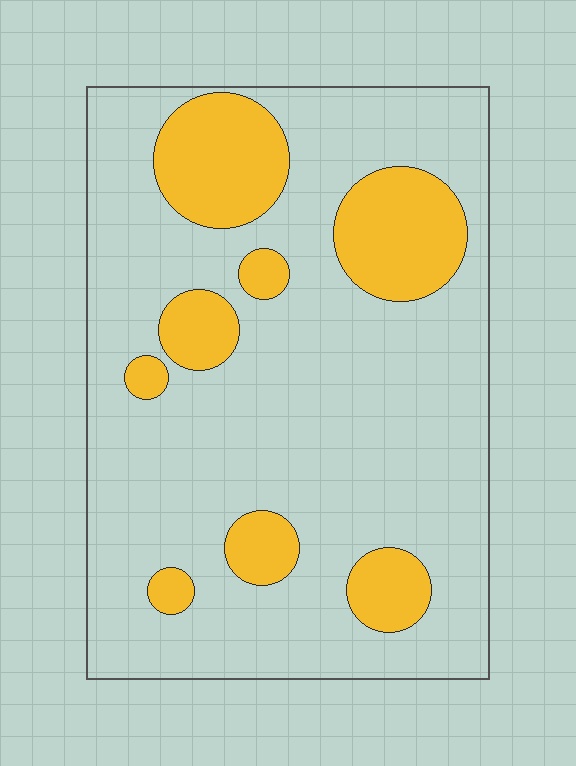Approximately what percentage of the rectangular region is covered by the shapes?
Approximately 20%.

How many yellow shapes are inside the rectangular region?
8.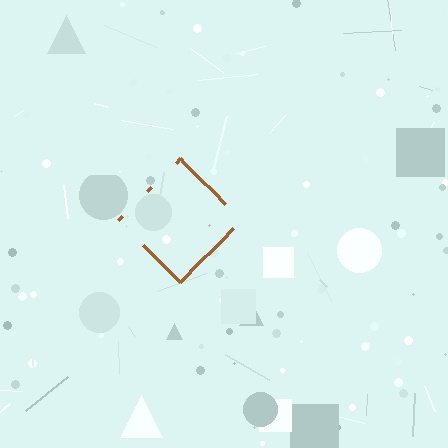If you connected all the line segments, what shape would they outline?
They would outline a diamond.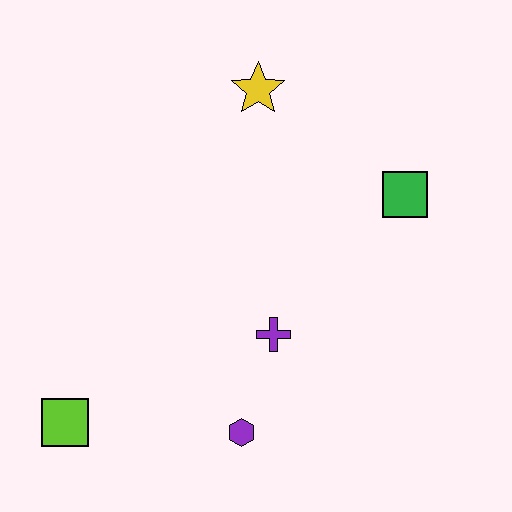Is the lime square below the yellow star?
Yes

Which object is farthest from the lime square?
The green square is farthest from the lime square.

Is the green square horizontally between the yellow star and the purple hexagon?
No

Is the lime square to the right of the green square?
No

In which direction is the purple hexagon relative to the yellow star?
The purple hexagon is below the yellow star.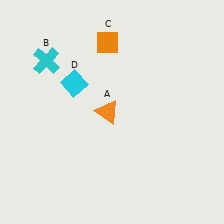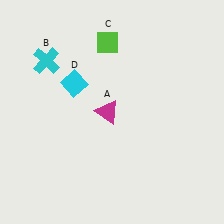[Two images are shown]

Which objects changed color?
A changed from orange to magenta. C changed from orange to lime.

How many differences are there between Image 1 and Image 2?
There are 2 differences between the two images.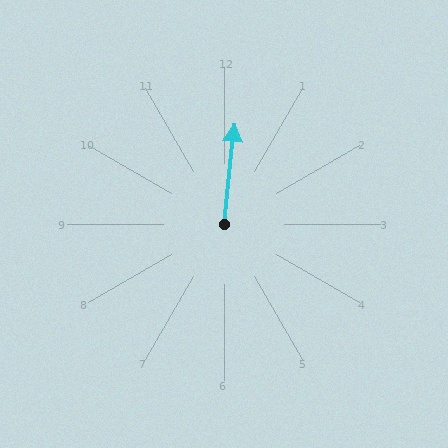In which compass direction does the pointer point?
North.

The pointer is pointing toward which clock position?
Roughly 12 o'clock.